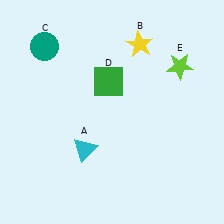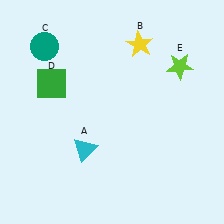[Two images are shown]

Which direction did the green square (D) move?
The green square (D) moved left.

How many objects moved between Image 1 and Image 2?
1 object moved between the two images.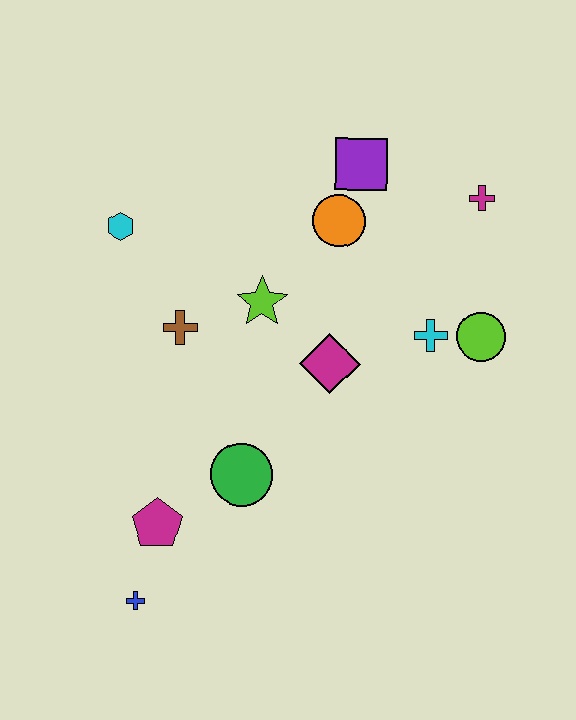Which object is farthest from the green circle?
The magenta cross is farthest from the green circle.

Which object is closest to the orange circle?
The purple square is closest to the orange circle.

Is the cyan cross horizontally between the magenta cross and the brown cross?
Yes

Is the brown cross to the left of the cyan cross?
Yes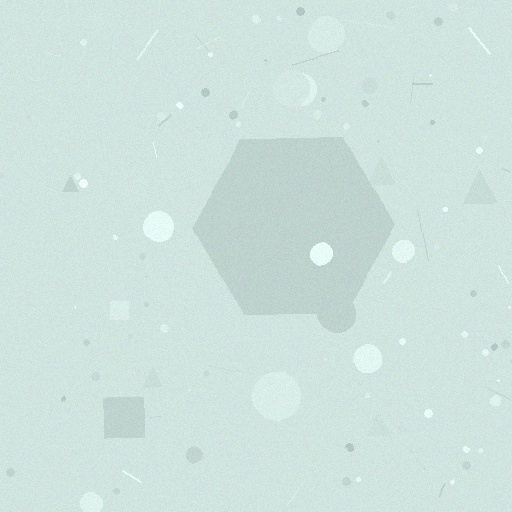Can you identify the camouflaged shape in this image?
The camouflaged shape is a hexagon.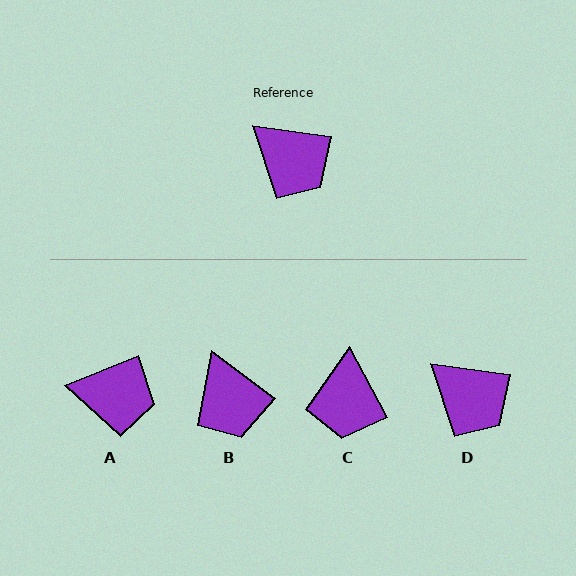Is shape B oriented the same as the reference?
No, it is off by about 29 degrees.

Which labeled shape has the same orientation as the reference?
D.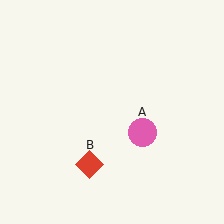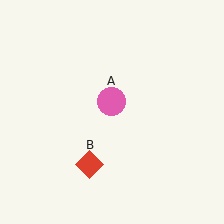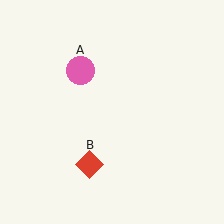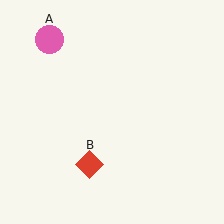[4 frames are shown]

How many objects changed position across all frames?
1 object changed position: pink circle (object A).